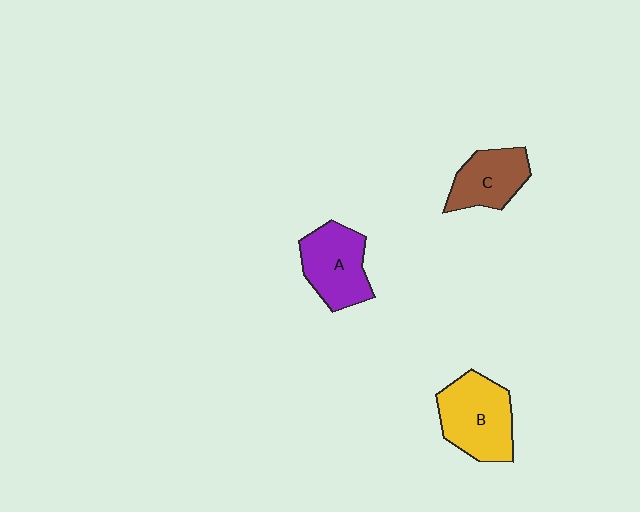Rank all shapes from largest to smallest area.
From largest to smallest: B (yellow), A (purple), C (brown).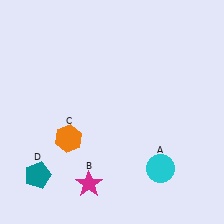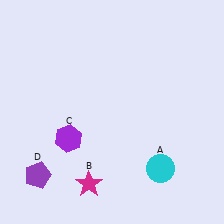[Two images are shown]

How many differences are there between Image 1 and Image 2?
There are 2 differences between the two images.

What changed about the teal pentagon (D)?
In Image 1, D is teal. In Image 2, it changed to purple.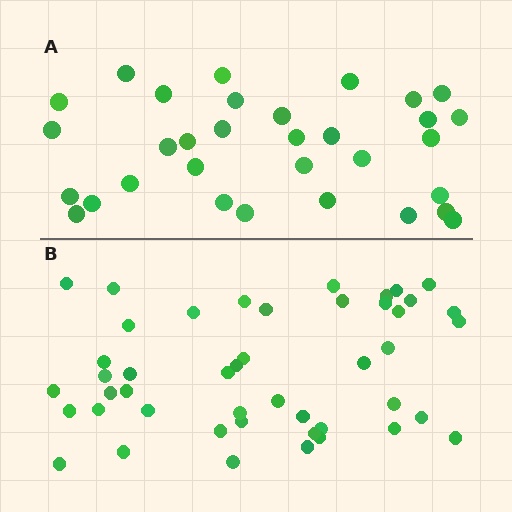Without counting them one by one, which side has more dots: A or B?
Region B (the bottom region) has more dots.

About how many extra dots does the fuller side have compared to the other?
Region B has approximately 15 more dots than region A.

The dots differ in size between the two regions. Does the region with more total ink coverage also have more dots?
No. Region A has more total ink coverage because its dots are larger, but region B actually contains more individual dots. Total area can be misleading — the number of items is what matters here.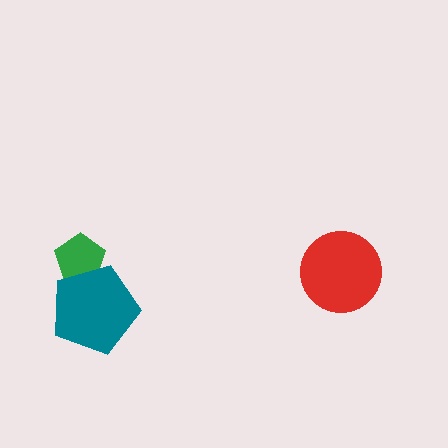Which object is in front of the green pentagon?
The teal pentagon is in front of the green pentagon.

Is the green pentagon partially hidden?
Yes, it is partially covered by another shape.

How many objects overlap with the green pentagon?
1 object overlaps with the green pentagon.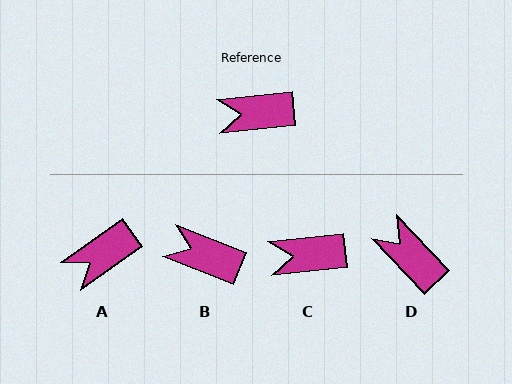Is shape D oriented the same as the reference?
No, it is off by about 52 degrees.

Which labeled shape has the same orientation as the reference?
C.